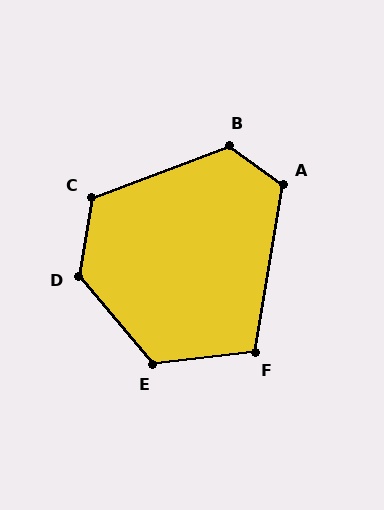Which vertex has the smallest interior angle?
F, at approximately 106 degrees.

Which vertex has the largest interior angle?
D, at approximately 130 degrees.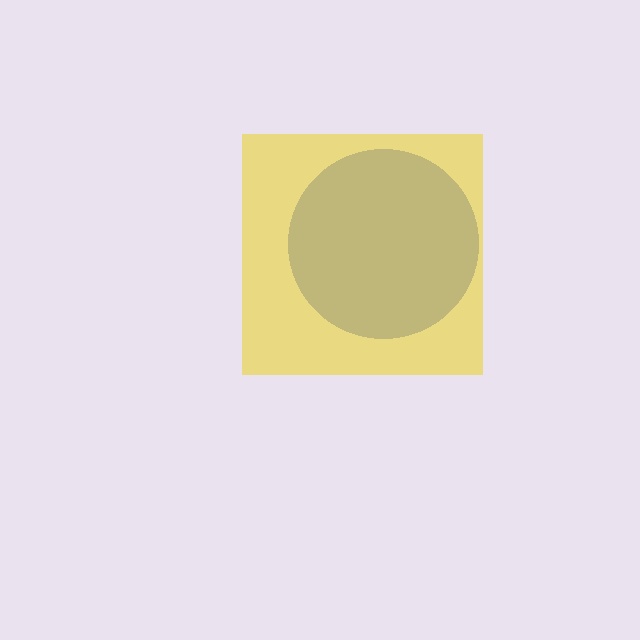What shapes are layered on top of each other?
The layered shapes are: a blue circle, a yellow square.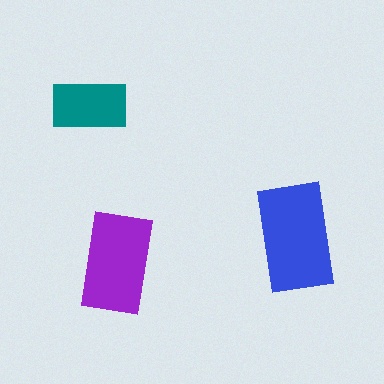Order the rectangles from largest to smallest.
the blue one, the purple one, the teal one.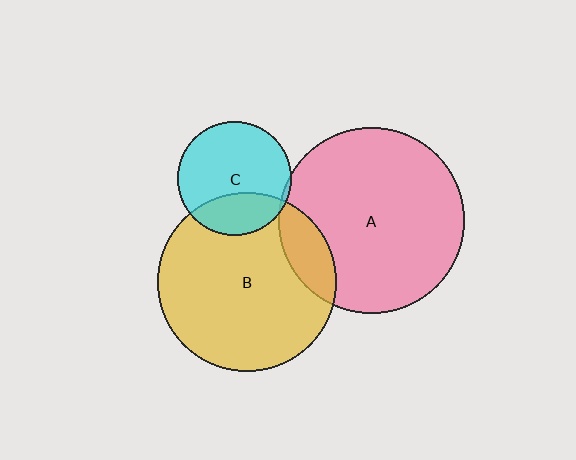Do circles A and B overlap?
Yes.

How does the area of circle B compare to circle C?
Approximately 2.5 times.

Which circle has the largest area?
Circle A (pink).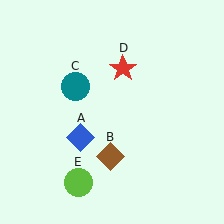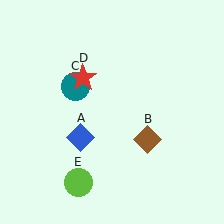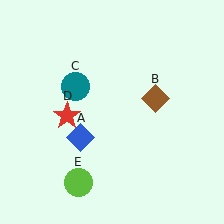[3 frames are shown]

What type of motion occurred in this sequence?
The brown diamond (object B), red star (object D) rotated counterclockwise around the center of the scene.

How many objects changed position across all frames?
2 objects changed position: brown diamond (object B), red star (object D).